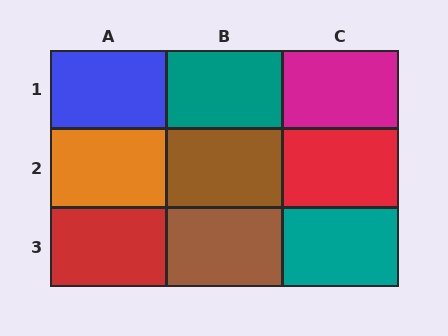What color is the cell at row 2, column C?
Red.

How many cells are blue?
1 cell is blue.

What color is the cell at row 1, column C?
Magenta.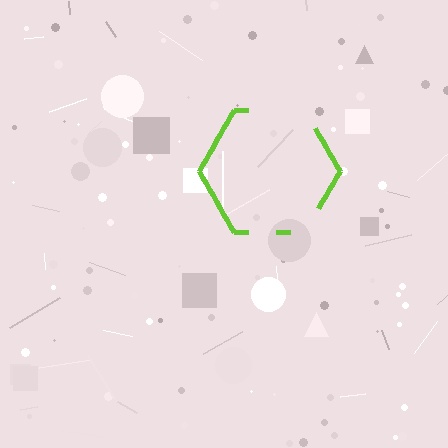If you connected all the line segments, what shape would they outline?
They would outline a hexagon.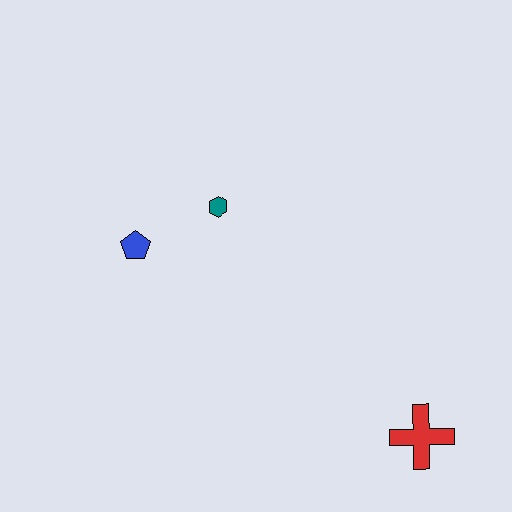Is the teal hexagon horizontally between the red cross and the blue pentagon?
Yes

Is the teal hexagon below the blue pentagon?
No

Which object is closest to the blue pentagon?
The teal hexagon is closest to the blue pentagon.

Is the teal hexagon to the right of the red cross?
No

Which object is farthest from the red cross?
The blue pentagon is farthest from the red cross.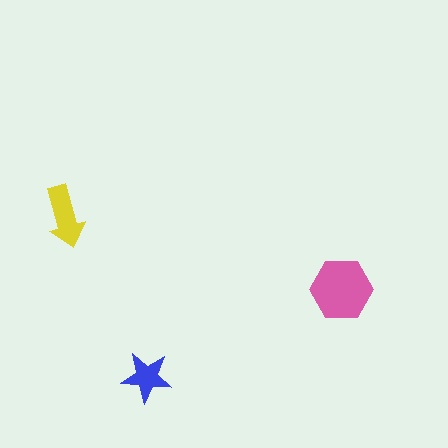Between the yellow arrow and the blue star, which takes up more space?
The yellow arrow.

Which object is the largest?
The pink hexagon.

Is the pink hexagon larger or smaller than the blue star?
Larger.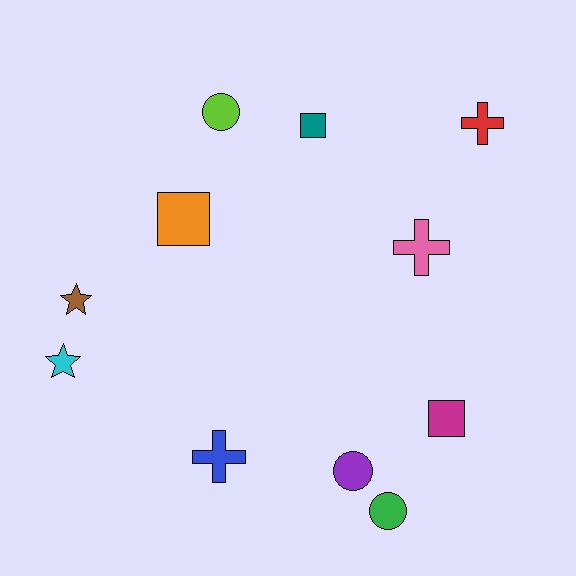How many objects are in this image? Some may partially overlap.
There are 11 objects.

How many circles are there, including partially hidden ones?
There are 3 circles.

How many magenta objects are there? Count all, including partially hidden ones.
There is 1 magenta object.